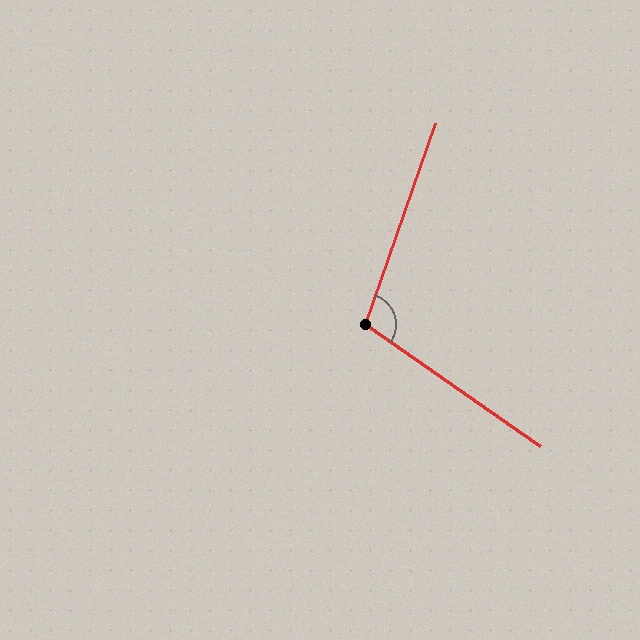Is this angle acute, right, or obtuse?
It is obtuse.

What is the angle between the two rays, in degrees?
Approximately 106 degrees.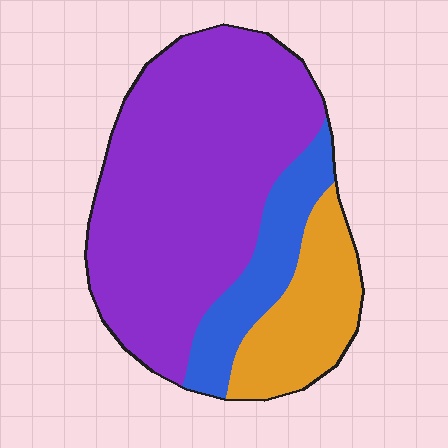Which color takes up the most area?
Purple, at roughly 65%.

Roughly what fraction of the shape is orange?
Orange covers roughly 20% of the shape.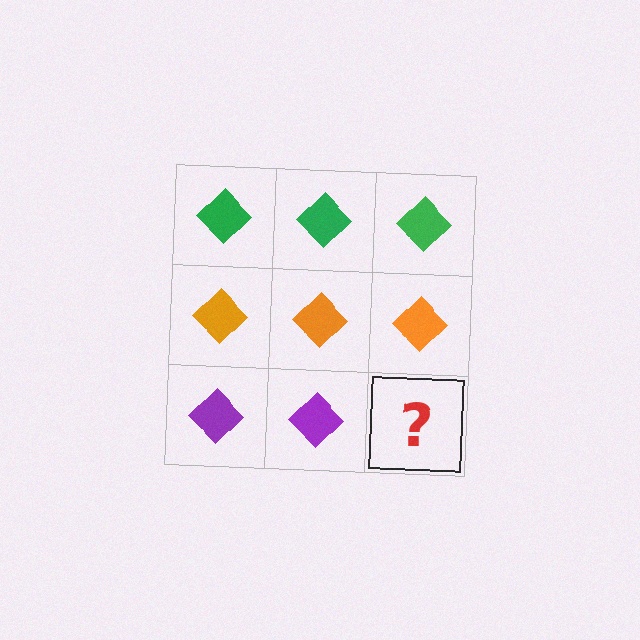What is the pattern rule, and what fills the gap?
The rule is that each row has a consistent color. The gap should be filled with a purple diamond.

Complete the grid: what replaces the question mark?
The question mark should be replaced with a purple diamond.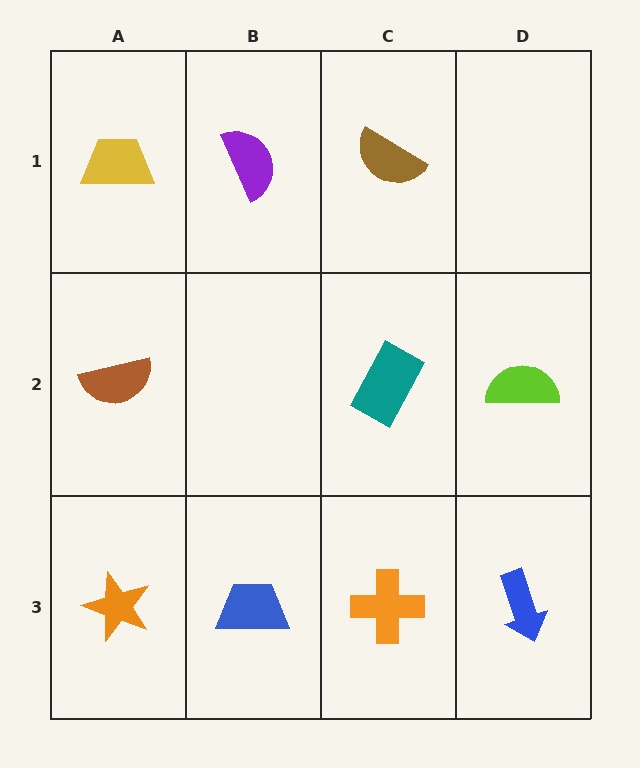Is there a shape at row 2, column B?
No, that cell is empty.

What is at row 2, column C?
A teal rectangle.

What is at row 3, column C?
An orange cross.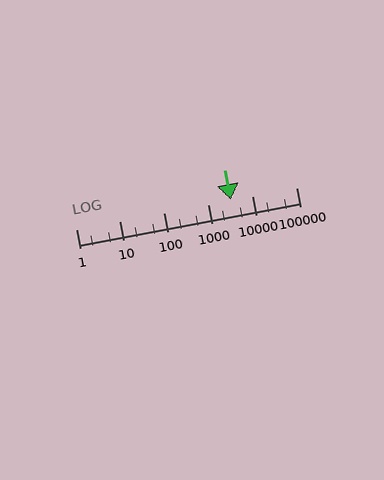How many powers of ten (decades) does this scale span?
The scale spans 5 decades, from 1 to 100000.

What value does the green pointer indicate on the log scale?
The pointer indicates approximately 3200.